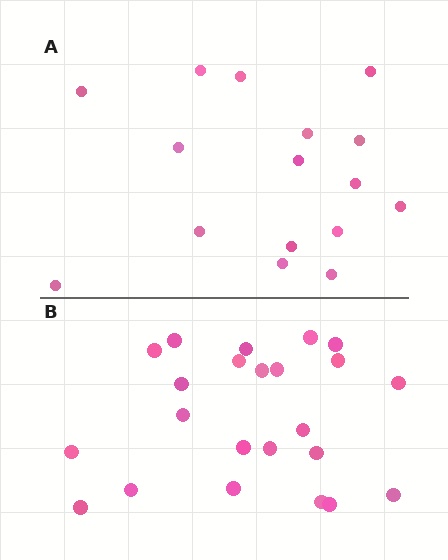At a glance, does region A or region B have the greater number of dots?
Region B (the bottom region) has more dots.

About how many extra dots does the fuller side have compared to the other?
Region B has roughly 8 or so more dots than region A.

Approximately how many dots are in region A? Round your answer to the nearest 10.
About 20 dots. (The exact count is 16, which rounds to 20.)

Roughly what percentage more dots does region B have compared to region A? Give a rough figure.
About 45% more.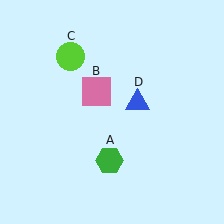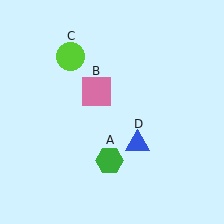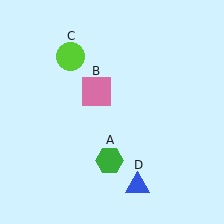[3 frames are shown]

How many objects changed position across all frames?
1 object changed position: blue triangle (object D).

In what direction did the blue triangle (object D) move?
The blue triangle (object D) moved down.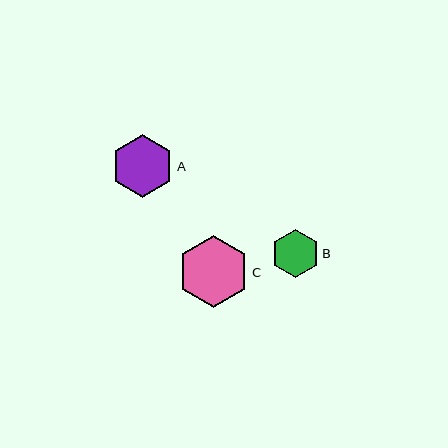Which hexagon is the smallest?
Hexagon B is the smallest with a size of approximately 47 pixels.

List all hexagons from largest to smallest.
From largest to smallest: C, A, B.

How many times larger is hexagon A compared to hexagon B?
Hexagon A is approximately 1.3 times the size of hexagon B.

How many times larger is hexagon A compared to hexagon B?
Hexagon A is approximately 1.3 times the size of hexagon B.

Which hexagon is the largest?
Hexagon C is the largest with a size of approximately 71 pixels.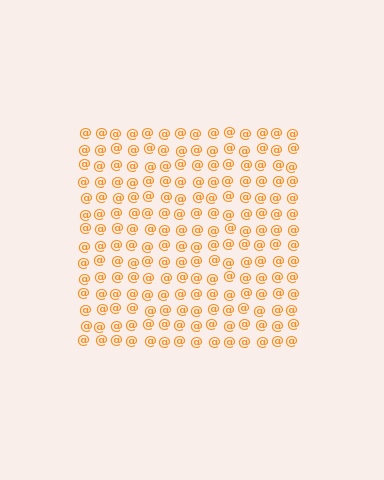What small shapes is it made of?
It is made of small at signs.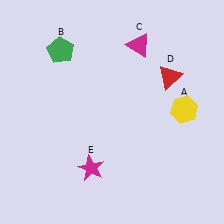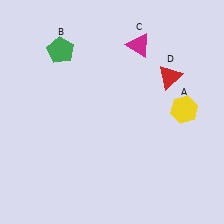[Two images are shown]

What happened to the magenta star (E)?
The magenta star (E) was removed in Image 2. It was in the bottom-left area of Image 1.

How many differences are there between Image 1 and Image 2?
There is 1 difference between the two images.